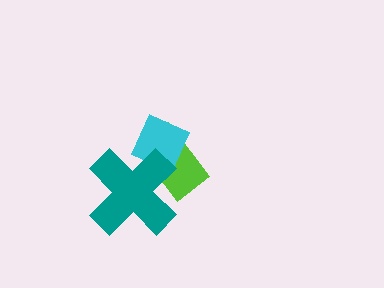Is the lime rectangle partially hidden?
Yes, it is partially covered by another shape.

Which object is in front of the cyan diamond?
The teal cross is in front of the cyan diamond.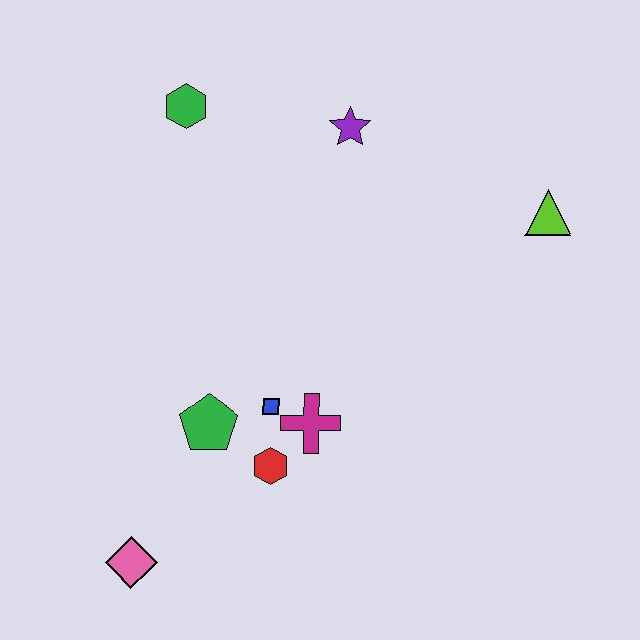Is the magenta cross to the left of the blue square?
No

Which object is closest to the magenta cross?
The blue square is closest to the magenta cross.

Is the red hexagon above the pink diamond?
Yes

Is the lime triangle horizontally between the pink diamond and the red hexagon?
No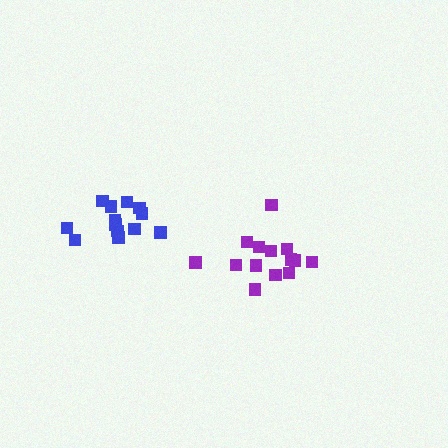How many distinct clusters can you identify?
There are 2 distinct clusters.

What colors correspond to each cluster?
The clusters are colored: blue, purple.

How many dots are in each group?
Group 1: 13 dots, Group 2: 14 dots (27 total).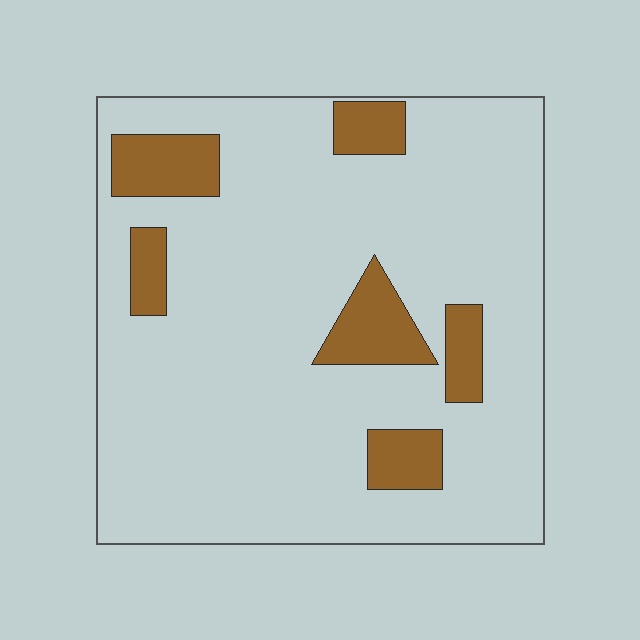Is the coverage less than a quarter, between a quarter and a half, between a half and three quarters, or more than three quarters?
Less than a quarter.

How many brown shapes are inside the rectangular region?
6.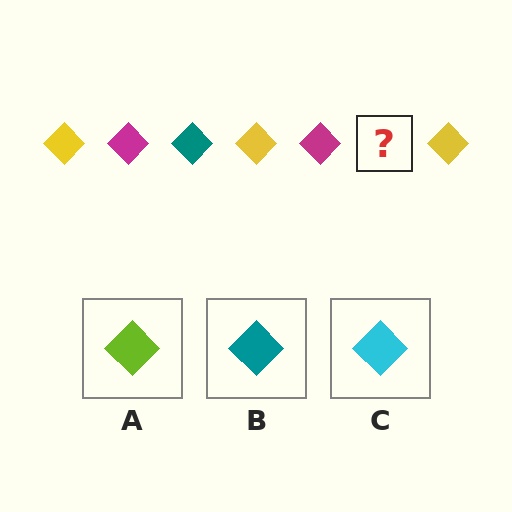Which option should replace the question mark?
Option B.